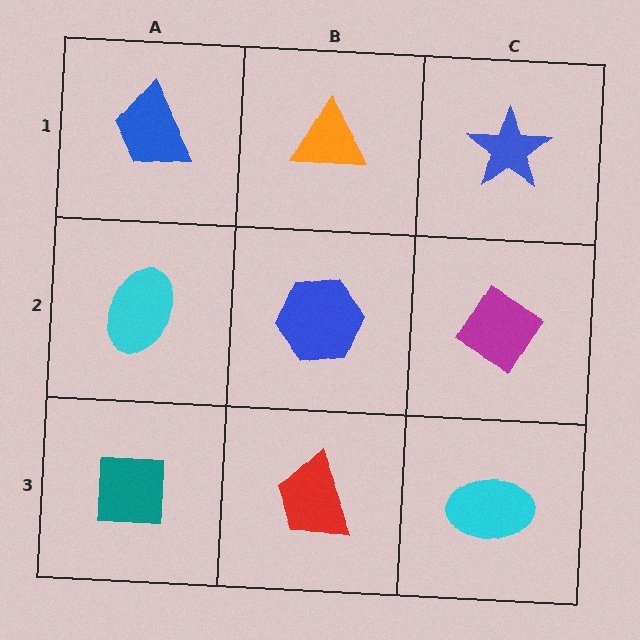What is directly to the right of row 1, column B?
A blue star.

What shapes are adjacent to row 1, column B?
A blue hexagon (row 2, column B), a blue trapezoid (row 1, column A), a blue star (row 1, column C).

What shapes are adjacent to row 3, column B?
A blue hexagon (row 2, column B), a teal square (row 3, column A), a cyan ellipse (row 3, column C).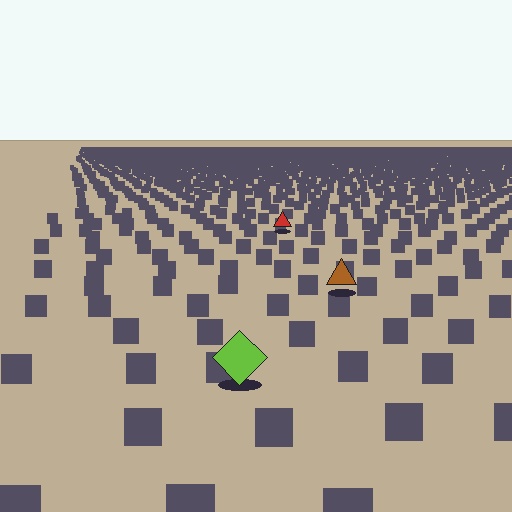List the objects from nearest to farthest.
From nearest to farthest: the lime diamond, the brown triangle, the red triangle.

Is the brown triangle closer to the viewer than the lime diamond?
No. The lime diamond is closer — you can tell from the texture gradient: the ground texture is coarser near it.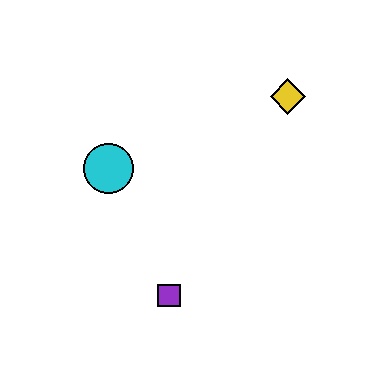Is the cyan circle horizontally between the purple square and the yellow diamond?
No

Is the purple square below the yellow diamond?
Yes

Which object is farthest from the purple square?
The yellow diamond is farthest from the purple square.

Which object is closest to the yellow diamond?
The cyan circle is closest to the yellow diamond.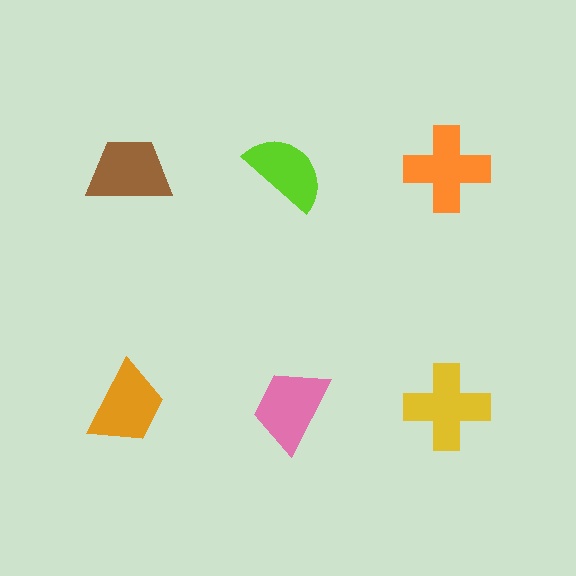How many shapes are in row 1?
3 shapes.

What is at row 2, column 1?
An orange trapezoid.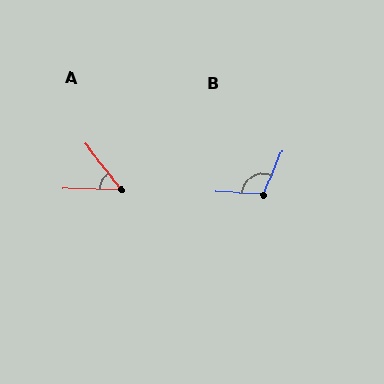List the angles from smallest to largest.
A (51°), B (109°).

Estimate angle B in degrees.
Approximately 109 degrees.